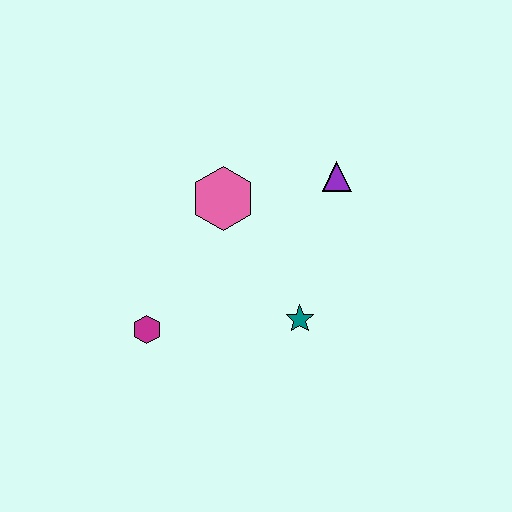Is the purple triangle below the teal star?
No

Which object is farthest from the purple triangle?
The magenta hexagon is farthest from the purple triangle.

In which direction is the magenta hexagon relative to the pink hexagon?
The magenta hexagon is below the pink hexagon.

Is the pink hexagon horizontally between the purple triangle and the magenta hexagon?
Yes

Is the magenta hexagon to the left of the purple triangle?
Yes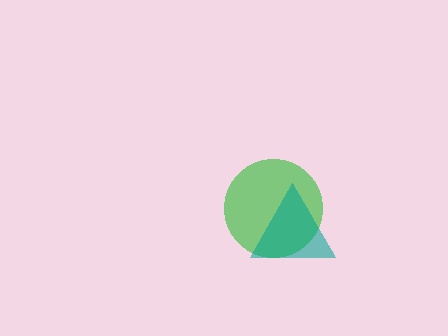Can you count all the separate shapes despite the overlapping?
Yes, there are 2 separate shapes.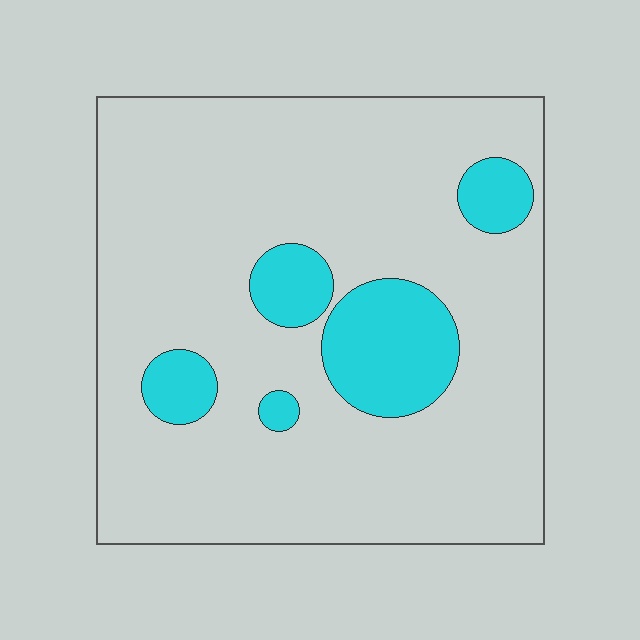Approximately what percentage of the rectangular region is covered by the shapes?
Approximately 15%.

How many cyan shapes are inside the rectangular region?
5.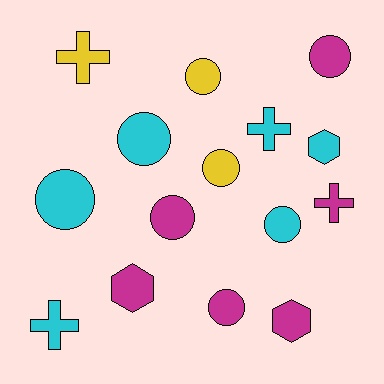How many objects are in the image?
There are 15 objects.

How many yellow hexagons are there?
There are no yellow hexagons.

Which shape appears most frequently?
Circle, with 8 objects.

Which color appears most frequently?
Magenta, with 6 objects.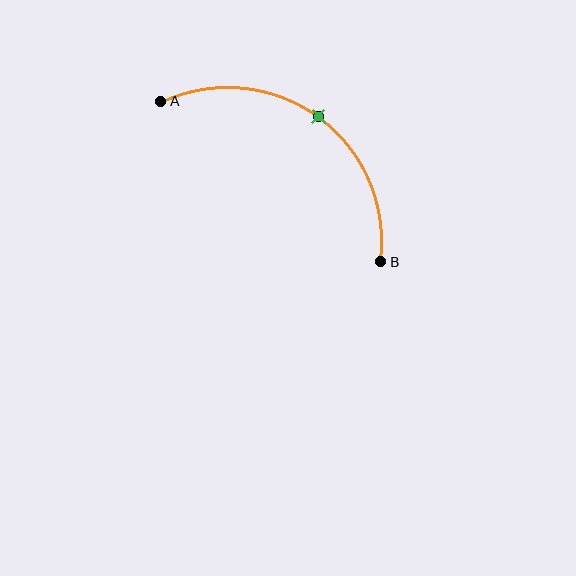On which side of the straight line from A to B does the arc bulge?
The arc bulges above and to the right of the straight line connecting A and B.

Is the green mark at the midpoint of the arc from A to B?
Yes. The green mark lies on the arc at equal arc-length from both A and B — it is the arc midpoint.